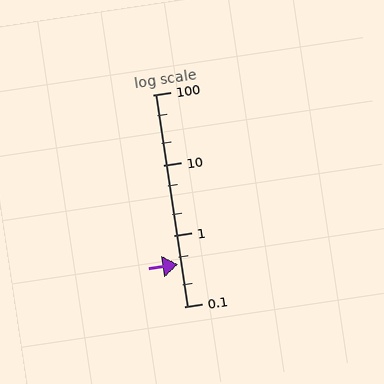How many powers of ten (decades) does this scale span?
The scale spans 3 decades, from 0.1 to 100.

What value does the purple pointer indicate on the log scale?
The pointer indicates approximately 0.4.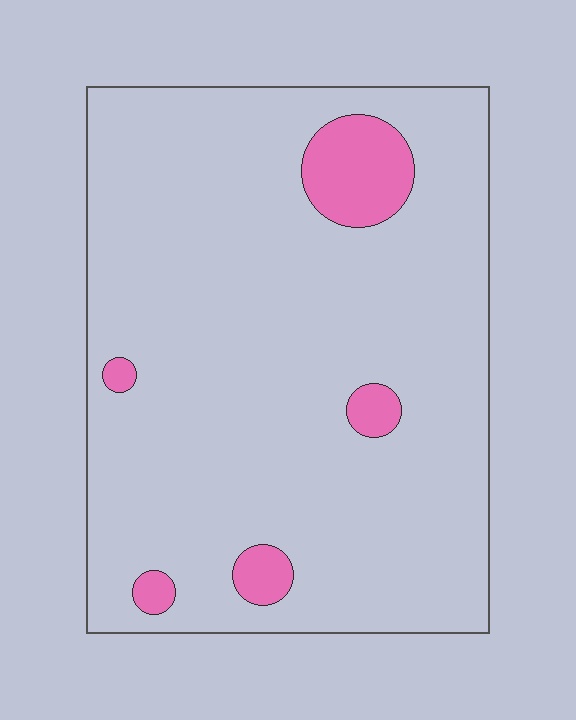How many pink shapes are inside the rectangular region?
5.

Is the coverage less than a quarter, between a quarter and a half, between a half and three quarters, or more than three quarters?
Less than a quarter.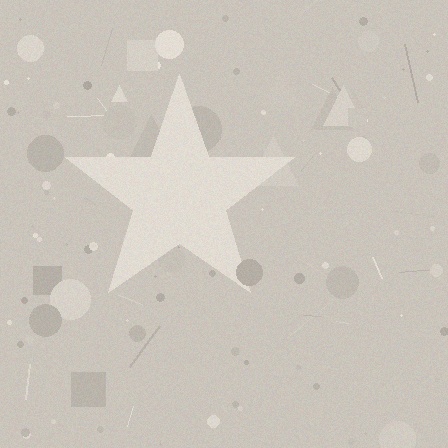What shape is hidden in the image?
A star is hidden in the image.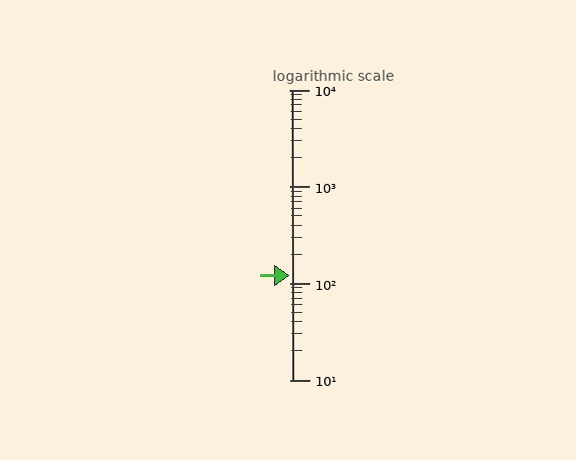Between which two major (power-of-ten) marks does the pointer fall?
The pointer is between 100 and 1000.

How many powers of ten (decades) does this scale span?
The scale spans 3 decades, from 10 to 10000.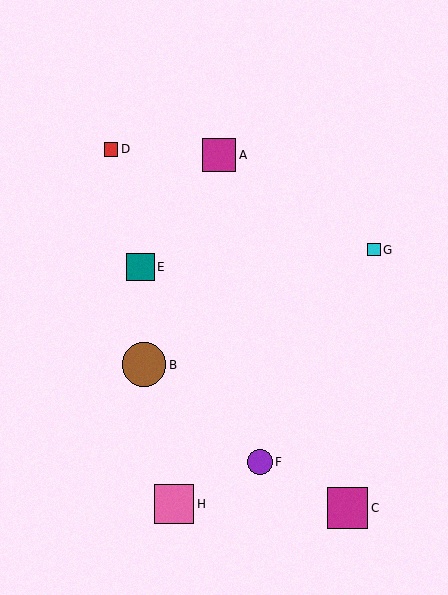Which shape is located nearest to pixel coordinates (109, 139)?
The red square (labeled D) at (111, 149) is nearest to that location.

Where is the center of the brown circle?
The center of the brown circle is at (144, 365).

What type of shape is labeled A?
Shape A is a magenta square.